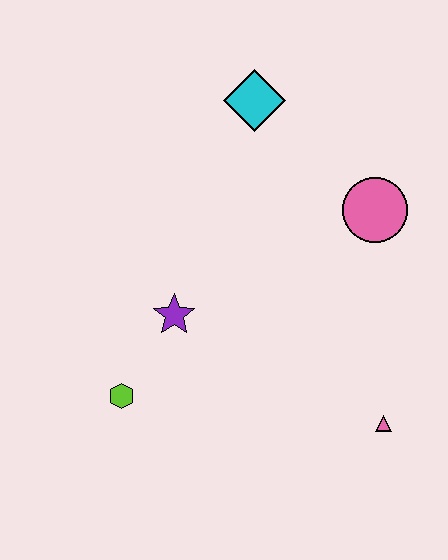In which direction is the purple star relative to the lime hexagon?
The purple star is above the lime hexagon.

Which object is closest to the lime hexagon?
The purple star is closest to the lime hexagon.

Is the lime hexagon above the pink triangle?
Yes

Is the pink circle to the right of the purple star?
Yes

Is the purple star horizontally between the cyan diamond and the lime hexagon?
Yes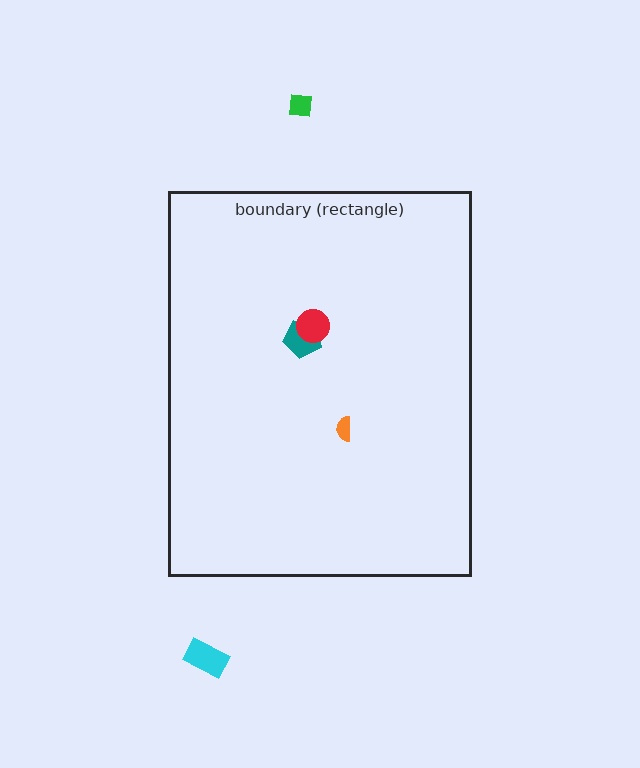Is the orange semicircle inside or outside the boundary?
Inside.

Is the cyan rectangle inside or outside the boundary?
Outside.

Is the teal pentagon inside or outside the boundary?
Inside.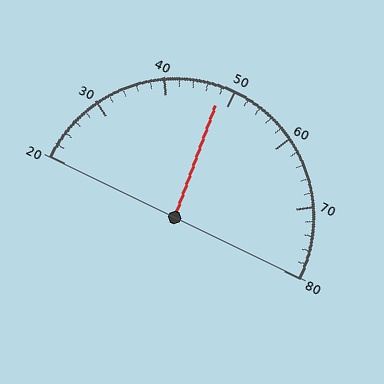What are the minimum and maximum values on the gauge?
The gauge ranges from 20 to 80.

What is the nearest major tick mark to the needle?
The nearest major tick mark is 50.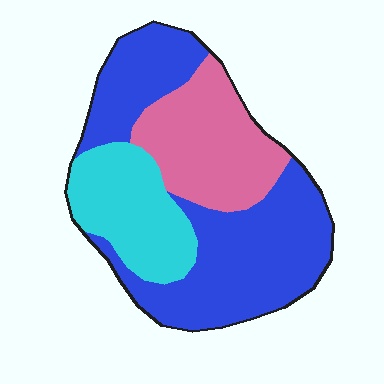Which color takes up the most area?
Blue, at roughly 50%.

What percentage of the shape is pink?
Pink takes up about one quarter (1/4) of the shape.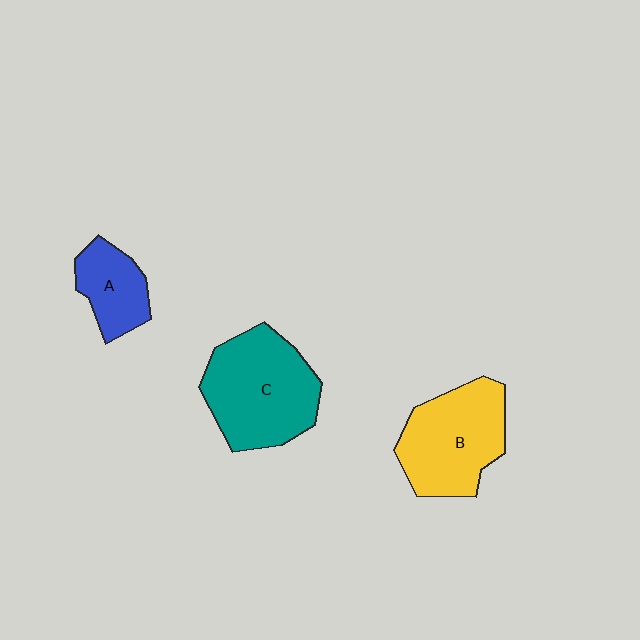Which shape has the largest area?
Shape C (teal).